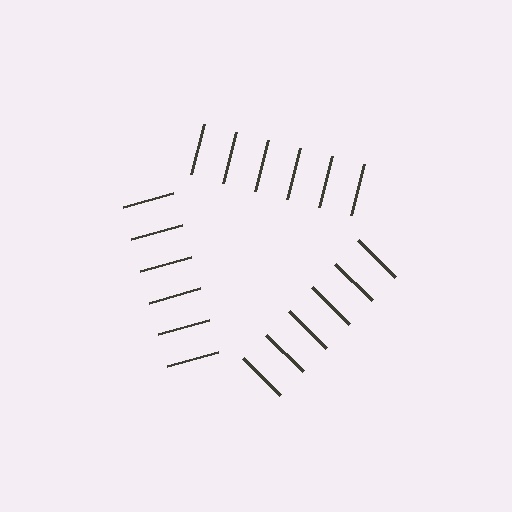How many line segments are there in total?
18 — 6 along each of the 3 edges.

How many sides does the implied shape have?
3 sides — the line-ends trace a triangle.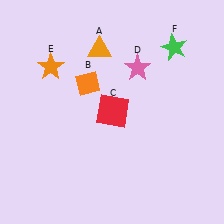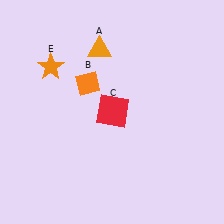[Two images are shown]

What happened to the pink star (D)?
The pink star (D) was removed in Image 2. It was in the top-right area of Image 1.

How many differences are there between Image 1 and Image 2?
There are 2 differences between the two images.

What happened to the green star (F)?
The green star (F) was removed in Image 2. It was in the top-right area of Image 1.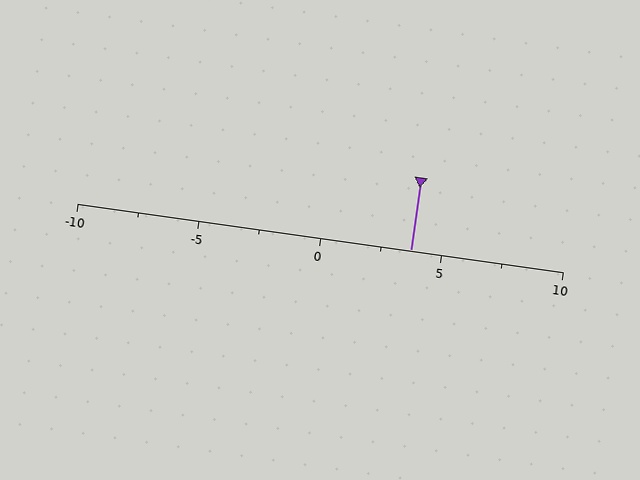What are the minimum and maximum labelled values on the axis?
The axis runs from -10 to 10.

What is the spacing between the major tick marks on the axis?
The major ticks are spaced 5 apart.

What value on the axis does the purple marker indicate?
The marker indicates approximately 3.8.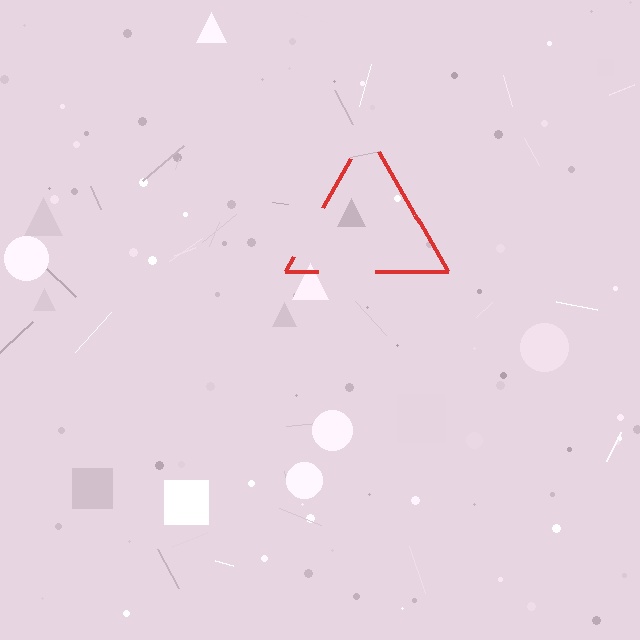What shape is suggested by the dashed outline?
The dashed outline suggests a triangle.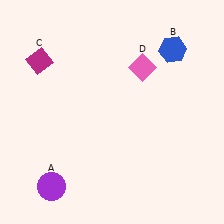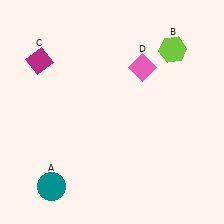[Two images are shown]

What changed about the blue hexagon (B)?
In Image 1, B is blue. In Image 2, it changed to lime.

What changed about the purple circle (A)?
In Image 1, A is purple. In Image 2, it changed to teal.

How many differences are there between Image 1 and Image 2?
There are 2 differences between the two images.